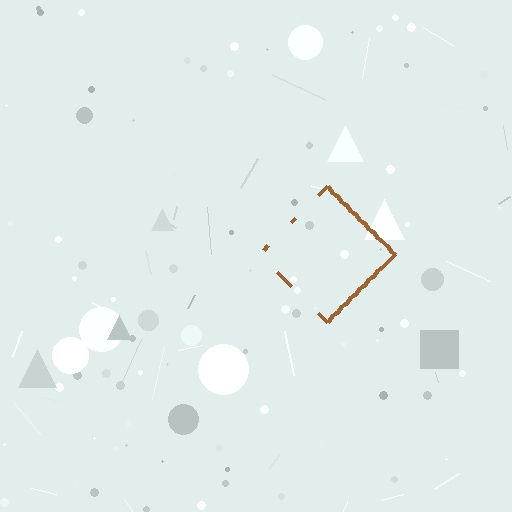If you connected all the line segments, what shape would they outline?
They would outline a diamond.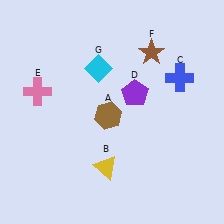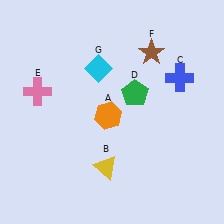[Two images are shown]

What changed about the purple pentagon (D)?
In Image 1, D is purple. In Image 2, it changed to green.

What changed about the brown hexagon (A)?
In Image 1, A is brown. In Image 2, it changed to orange.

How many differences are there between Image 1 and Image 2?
There are 2 differences between the two images.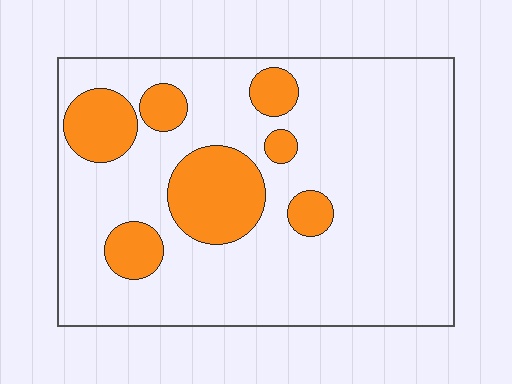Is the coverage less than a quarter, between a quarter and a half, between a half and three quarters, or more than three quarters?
Less than a quarter.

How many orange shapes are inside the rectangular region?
7.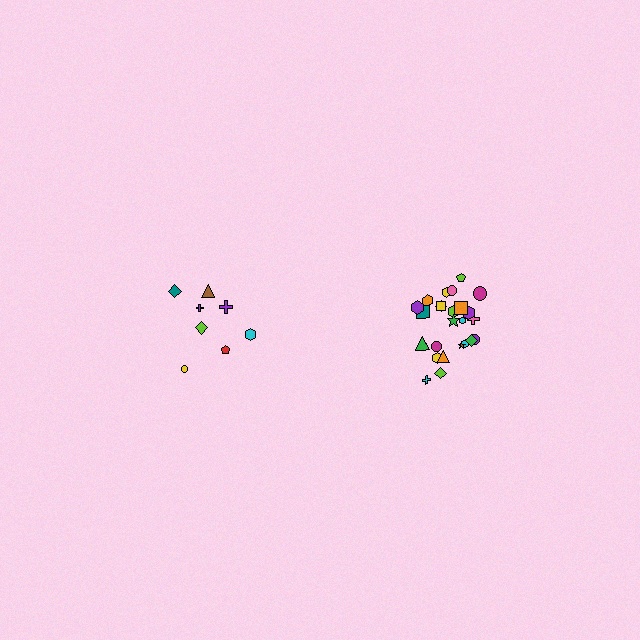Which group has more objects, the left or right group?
The right group.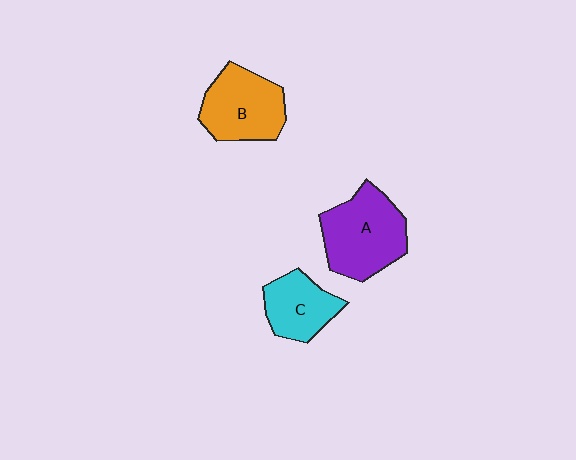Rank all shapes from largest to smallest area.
From largest to smallest: A (purple), B (orange), C (cyan).